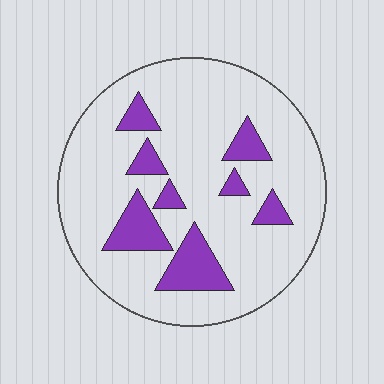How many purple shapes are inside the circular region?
8.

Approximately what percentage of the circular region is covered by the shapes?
Approximately 20%.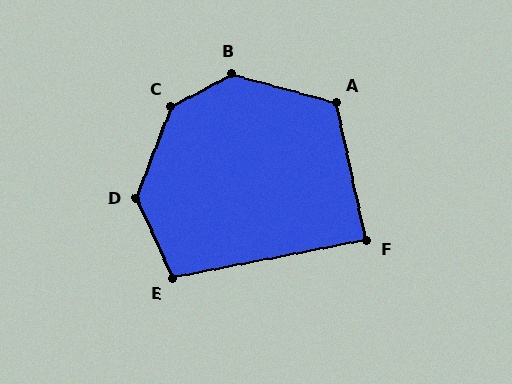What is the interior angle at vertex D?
Approximately 134 degrees (obtuse).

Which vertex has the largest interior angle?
C, at approximately 139 degrees.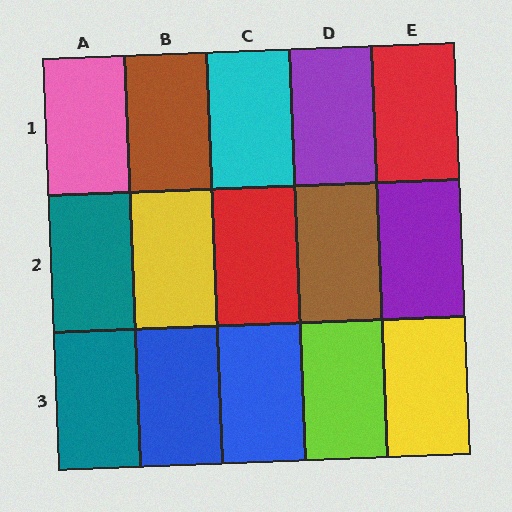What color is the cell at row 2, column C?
Red.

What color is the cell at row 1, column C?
Cyan.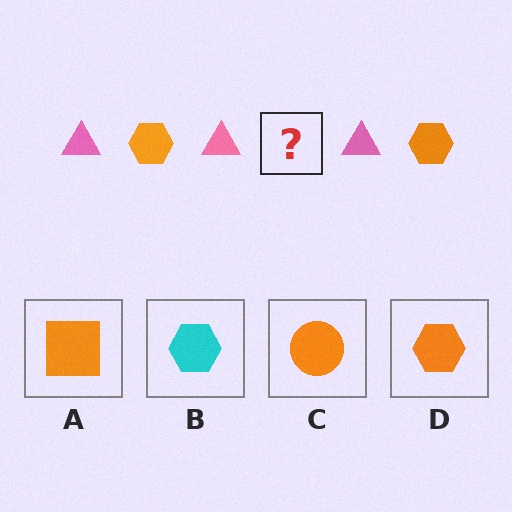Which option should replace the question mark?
Option D.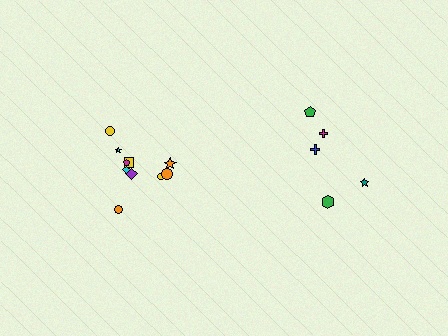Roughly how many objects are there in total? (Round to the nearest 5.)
Roughly 15 objects in total.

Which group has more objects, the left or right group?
The left group.